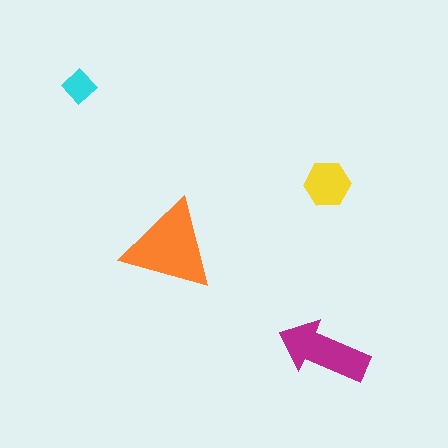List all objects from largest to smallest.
The orange triangle, the magenta arrow, the yellow hexagon, the cyan diamond.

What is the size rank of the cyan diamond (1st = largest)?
4th.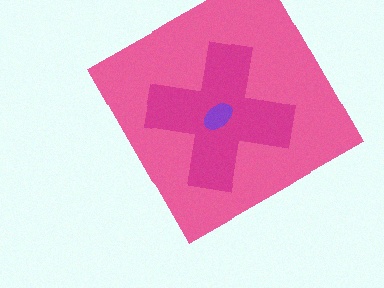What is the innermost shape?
The purple ellipse.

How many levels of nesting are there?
3.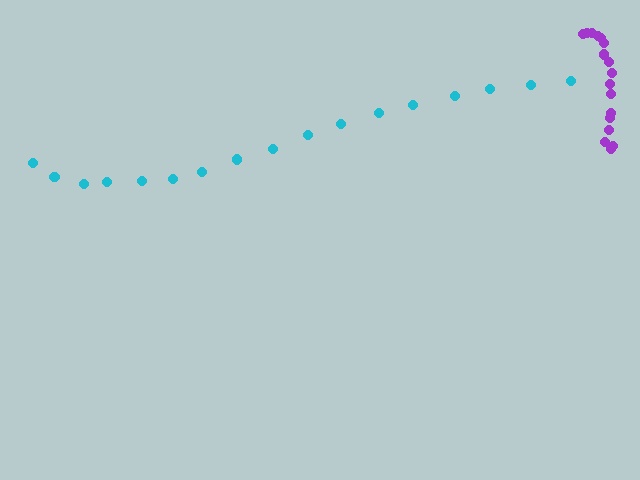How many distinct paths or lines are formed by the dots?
There are 2 distinct paths.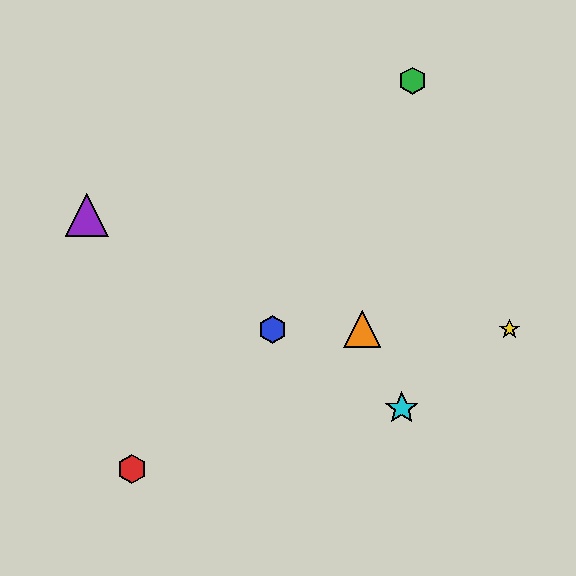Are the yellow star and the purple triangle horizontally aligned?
No, the yellow star is at y≈329 and the purple triangle is at y≈215.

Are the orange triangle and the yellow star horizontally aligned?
Yes, both are at y≈329.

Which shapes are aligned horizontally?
The blue hexagon, the yellow star, the orange triangle are aligned horizontally.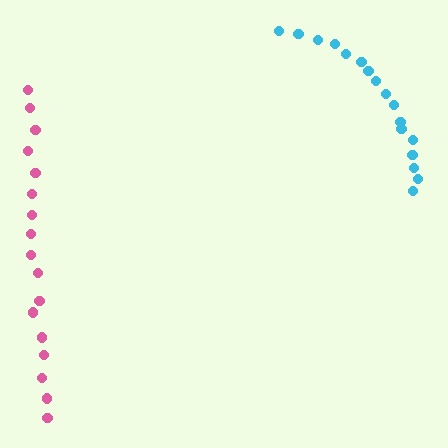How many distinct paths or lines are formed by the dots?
There are 2 distinct paths.